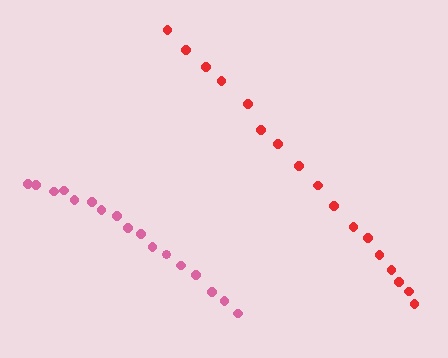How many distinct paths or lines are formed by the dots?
There are 2 distinct paths.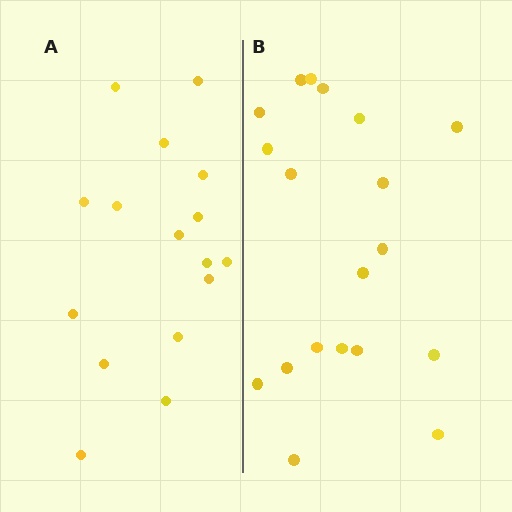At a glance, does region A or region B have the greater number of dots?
Region B (the right region) has more dots.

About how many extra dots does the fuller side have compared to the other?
Region B has just a few more — roughly 2 or 3 more dots than region A.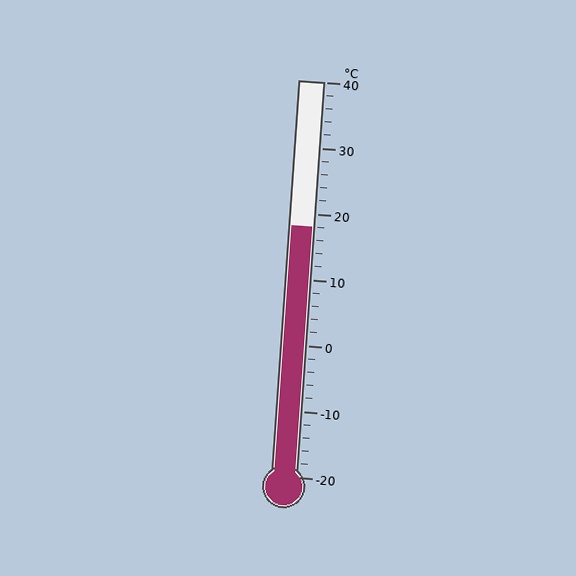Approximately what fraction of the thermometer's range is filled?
The thermometer is filled to approximately 65% of its range.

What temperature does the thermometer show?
The thermometer shows approximately 18°C.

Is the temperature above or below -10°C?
The temperature is above -10°C.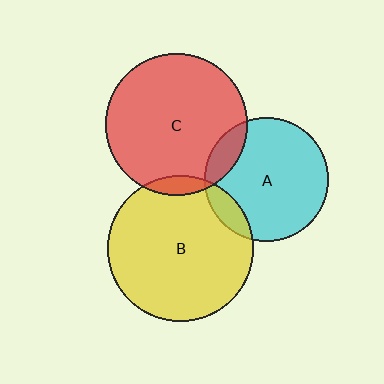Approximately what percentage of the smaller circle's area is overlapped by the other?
Approximately 5%.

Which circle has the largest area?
Circle B (yellow).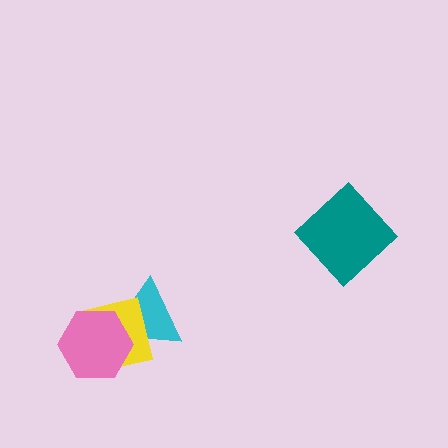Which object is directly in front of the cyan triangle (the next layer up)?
The yellow square is directly in front of the cyan triangle.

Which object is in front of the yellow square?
The pink hexagon is in front of the yellow square.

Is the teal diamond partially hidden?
No, no other shape covers it.